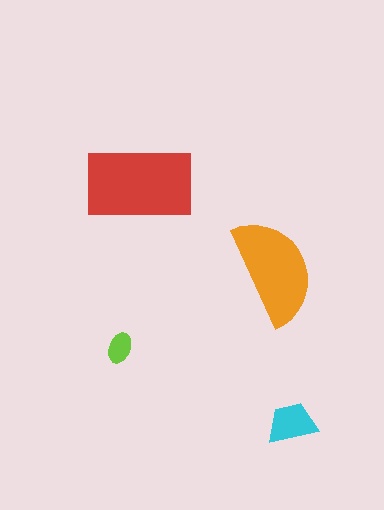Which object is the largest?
The red rectangle.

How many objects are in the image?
There are 4 objects in the image.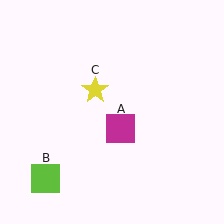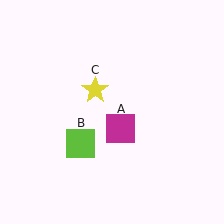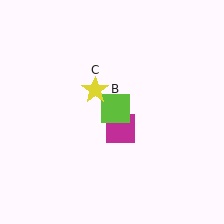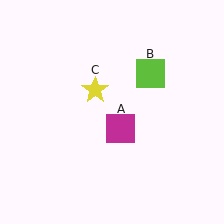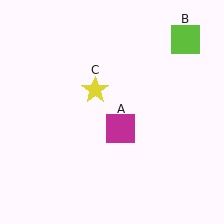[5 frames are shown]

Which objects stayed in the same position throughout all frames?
Magenta square (object A) and yellow star (object C) remained stationary.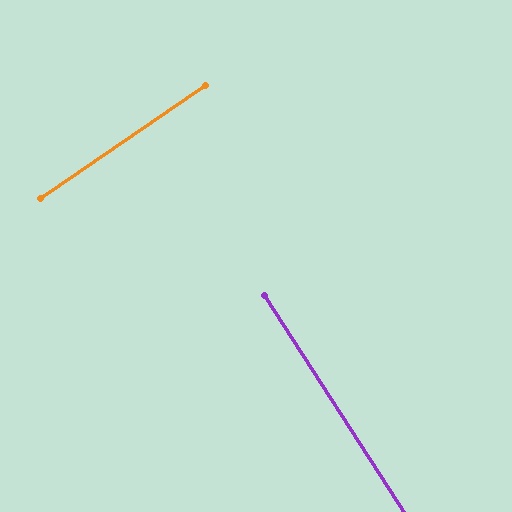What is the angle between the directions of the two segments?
Approximately 89 degrees.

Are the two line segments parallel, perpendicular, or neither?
Perpendicular — they meet at approximately 89°.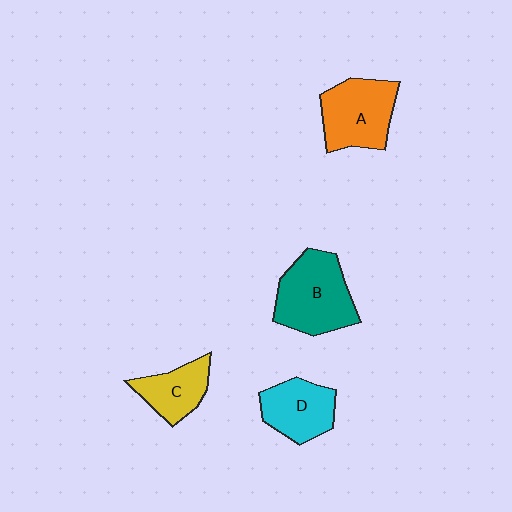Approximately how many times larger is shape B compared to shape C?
Approximately 1.7 times.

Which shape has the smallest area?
Shape C (yellow).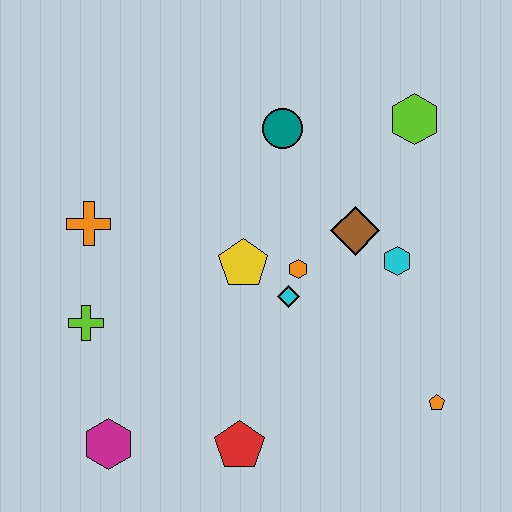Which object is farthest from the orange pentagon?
The orange cross is farthest from the orange pentagon.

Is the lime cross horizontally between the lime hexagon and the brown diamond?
No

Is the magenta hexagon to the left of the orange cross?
No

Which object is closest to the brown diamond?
The cyan hexagon is closest to the brown diamond.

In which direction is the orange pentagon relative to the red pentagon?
The orange pentagon is to the right of the red pentagon.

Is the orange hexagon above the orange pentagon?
Yes